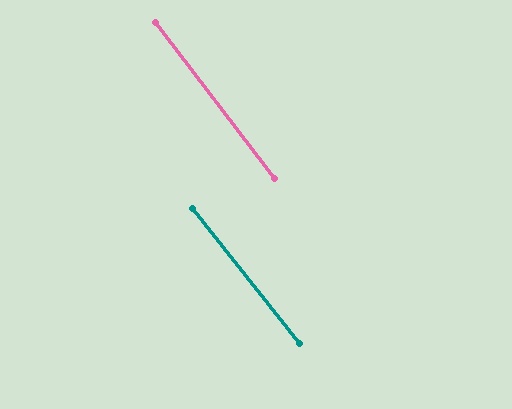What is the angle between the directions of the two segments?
Approximately 1 degree.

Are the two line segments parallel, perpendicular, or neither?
Parallel — their directions differ by only 0.9°.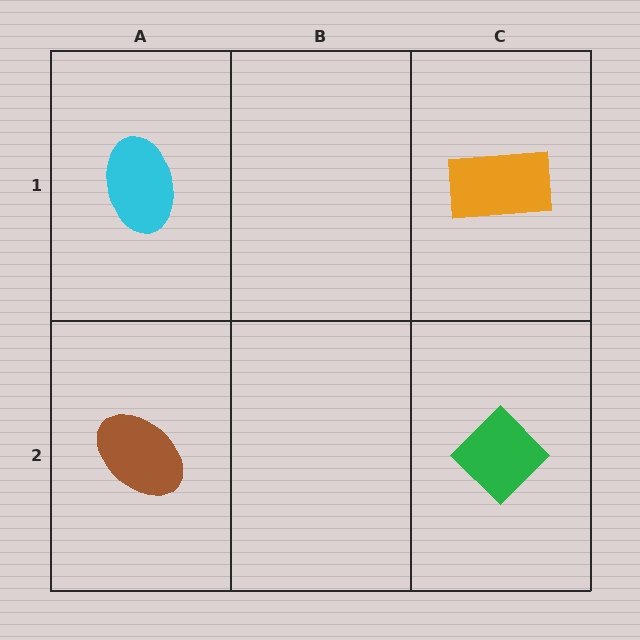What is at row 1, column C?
An orange rectangle.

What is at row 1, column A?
A cyan ellipse.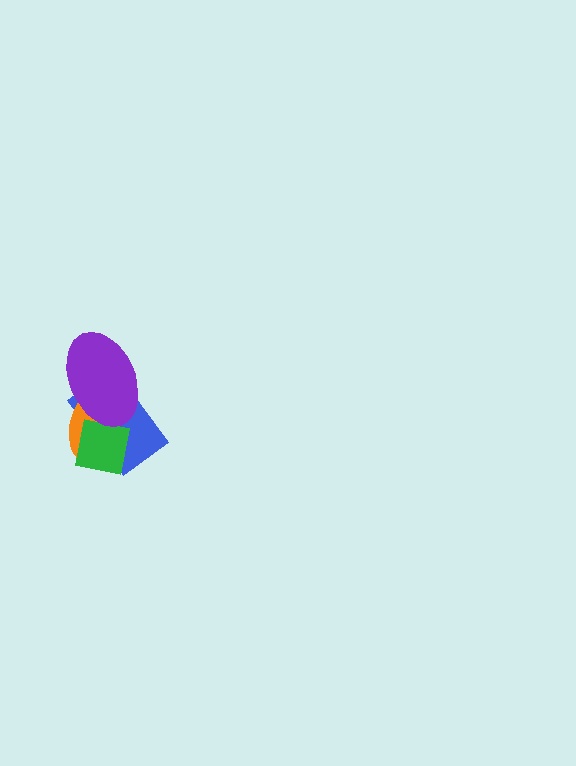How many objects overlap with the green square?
3 objects overlap with the green square.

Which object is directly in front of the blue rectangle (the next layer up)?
The orange ellipse is directly in front of the blue rectangle.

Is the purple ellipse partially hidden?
No, no other shape covers it.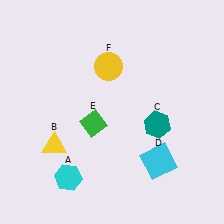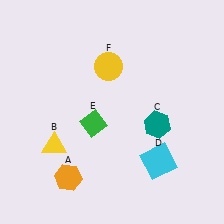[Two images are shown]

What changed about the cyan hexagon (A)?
In Image 1, A is cyan. In Image 2, it changed to orange.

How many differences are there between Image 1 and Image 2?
There is 1 difference between the two images.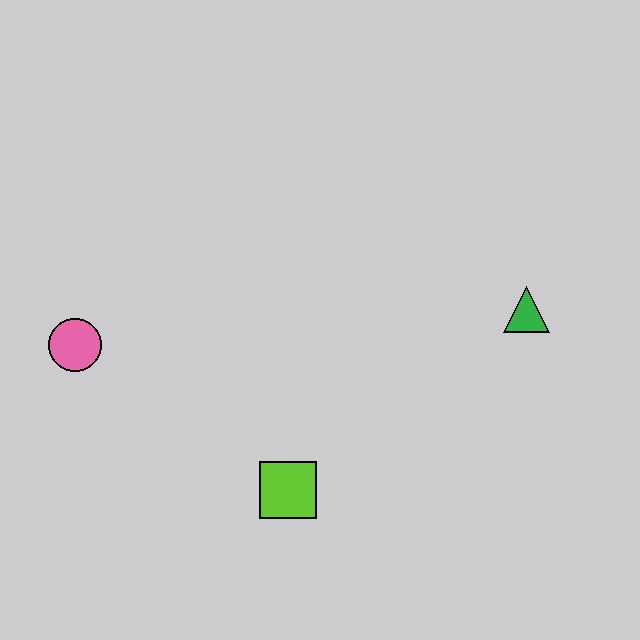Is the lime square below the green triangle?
Yes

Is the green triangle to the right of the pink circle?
Yes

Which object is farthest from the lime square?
The green triangle is farthest from the lime square.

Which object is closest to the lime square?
The pink circle is closest to the lime square.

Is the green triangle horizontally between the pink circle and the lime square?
No